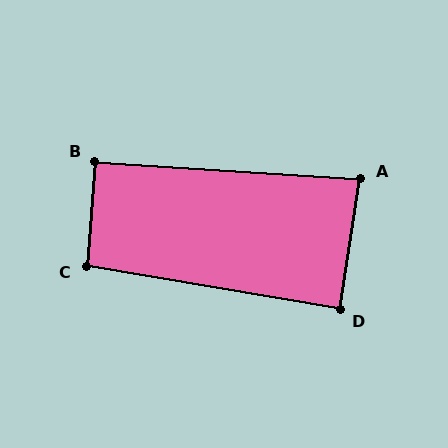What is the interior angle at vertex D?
Approximately 89 degrees (approximately right).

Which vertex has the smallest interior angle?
A, at approximately 85 degrees.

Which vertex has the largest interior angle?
C, at approximately 95 degrees.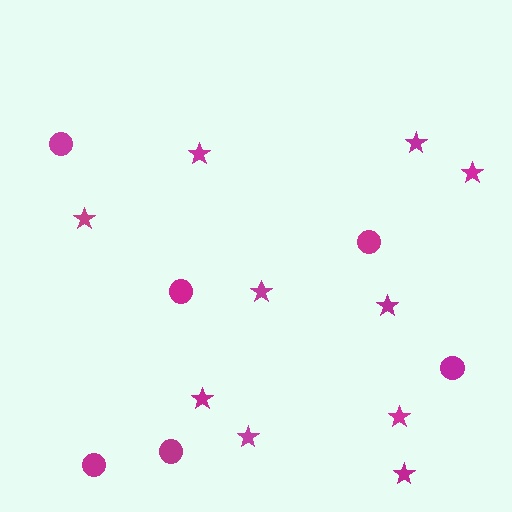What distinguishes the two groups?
There are 2 groups: one group of stars (10) and one group of circles (6).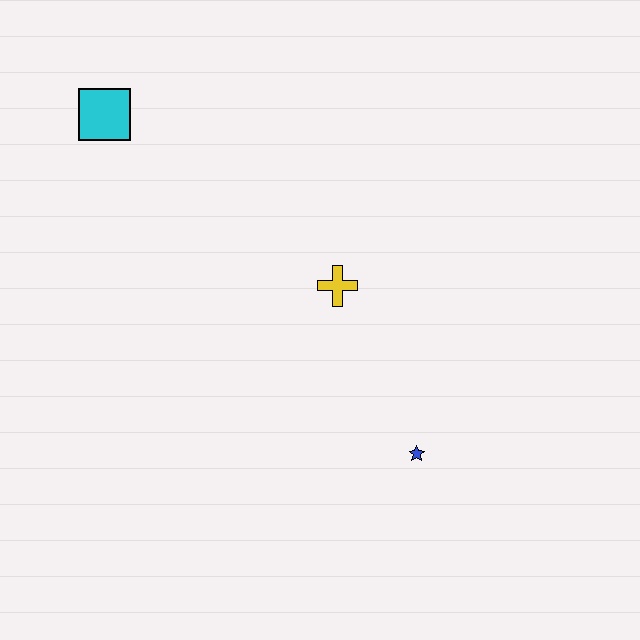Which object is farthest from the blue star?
The cyan square is farthest from the blue star.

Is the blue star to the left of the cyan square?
No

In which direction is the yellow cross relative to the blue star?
The yellow cross is above the blue star.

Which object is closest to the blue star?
The yellow cross is closest to the blue star.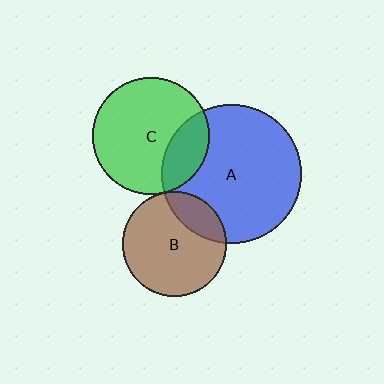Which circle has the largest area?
Circle A (blue).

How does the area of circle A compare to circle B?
Approximately 1.8 times.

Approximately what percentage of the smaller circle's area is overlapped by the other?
Approximately 5%.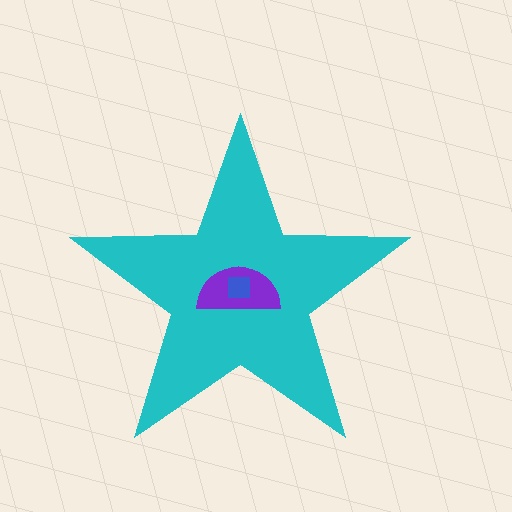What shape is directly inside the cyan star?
The purple semicircle.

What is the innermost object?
The blue square.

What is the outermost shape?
The cyan star.